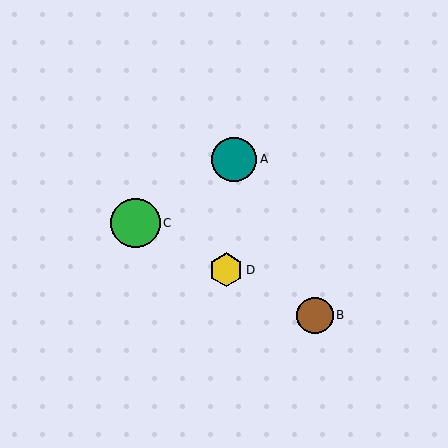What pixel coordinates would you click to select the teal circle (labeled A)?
Click at (234, 159) to select the teal circle A.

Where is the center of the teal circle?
The center of the teal circle is at (234, 159).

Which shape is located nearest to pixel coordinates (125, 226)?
The green circle (labeled C) at (136, 223) is nearest to that location.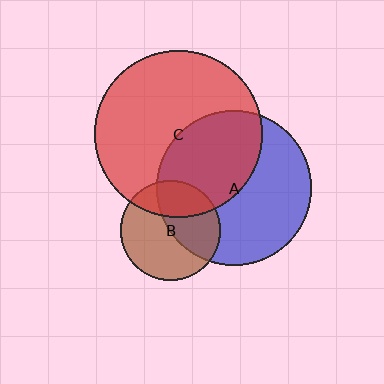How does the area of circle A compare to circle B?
Approximately 2.4 times.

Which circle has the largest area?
Circle C (red).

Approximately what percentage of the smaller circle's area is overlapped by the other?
Approximately 30%.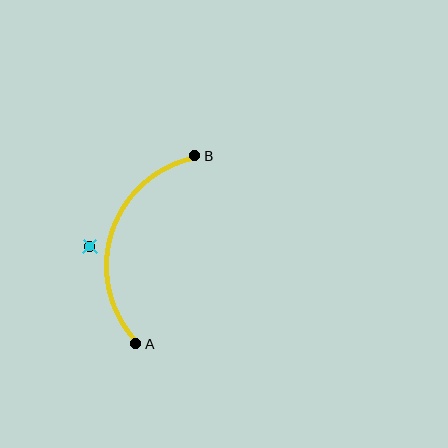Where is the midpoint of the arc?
The arc midpoint is the point on the curve farthest from the straight line joining A and B. It sits to the left of that line.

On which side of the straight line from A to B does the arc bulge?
The arc bulges to the left of the straight line connecting A and B.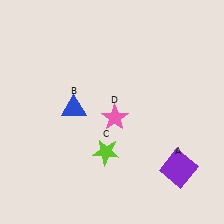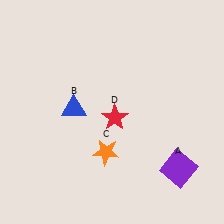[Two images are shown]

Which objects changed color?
C changed from lime to orange. D changed from pink to red.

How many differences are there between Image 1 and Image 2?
There are 2 differences between the two images.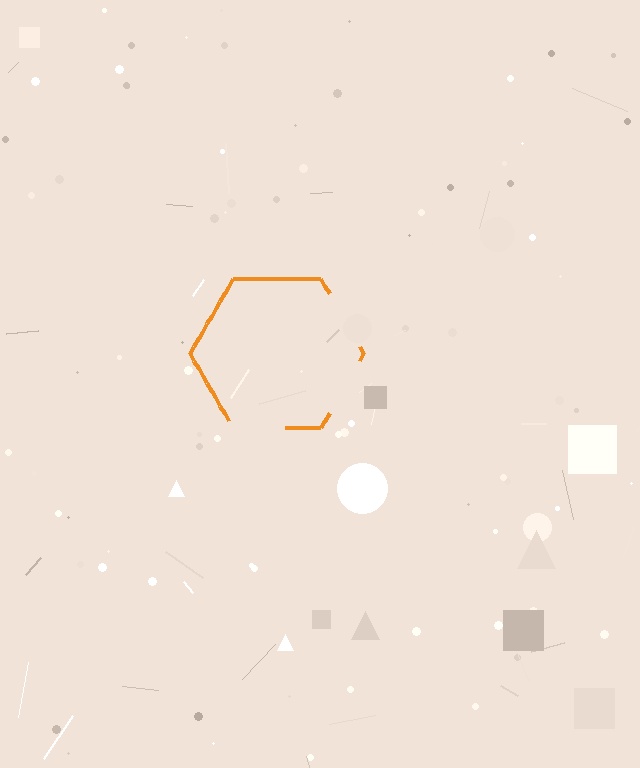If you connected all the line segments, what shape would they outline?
They would outline a hexagon.